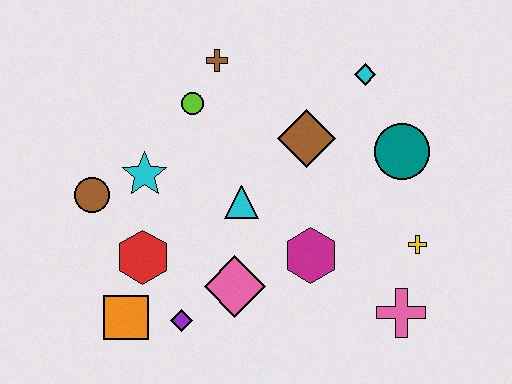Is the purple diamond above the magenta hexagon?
No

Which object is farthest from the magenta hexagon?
The brown circle is farthest from the magenta hexagon.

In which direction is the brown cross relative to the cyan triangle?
The brown cross is above the cyan triangle.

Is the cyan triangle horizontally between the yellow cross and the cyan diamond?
No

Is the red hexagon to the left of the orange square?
No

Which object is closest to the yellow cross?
The pink cross is closest to the yellow cross.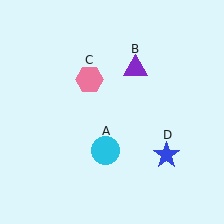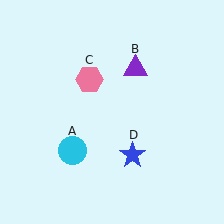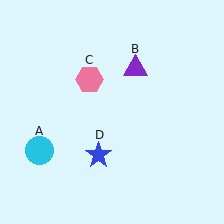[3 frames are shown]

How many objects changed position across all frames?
2 objects changed position: cyan circle (object A), blue star (object D).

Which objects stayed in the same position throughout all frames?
Purple triangle (object B) and pink hexagon (object C) remained stationary.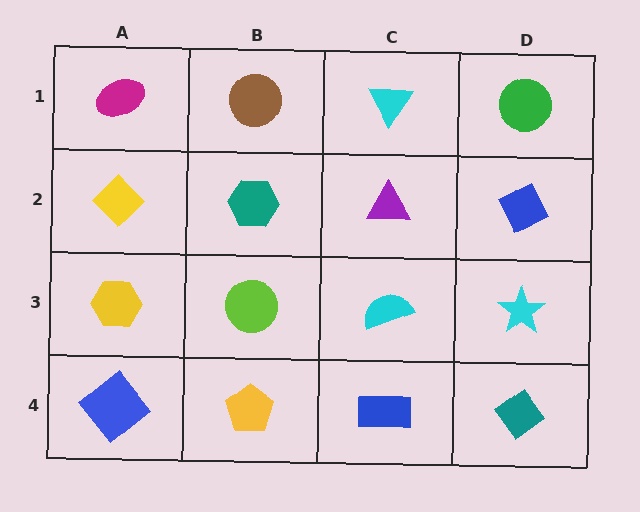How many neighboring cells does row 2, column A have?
3.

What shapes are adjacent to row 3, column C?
A purple triangle (row 2, column C), a blue rectangle (row 4, column C), a lime circle (row 3, column B), a cyan star (row 3, column D).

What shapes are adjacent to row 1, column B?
A teal hexagon (row 2, column B), a magenta ellipse (row 1, column A), a cyan triangle (row 1, column C).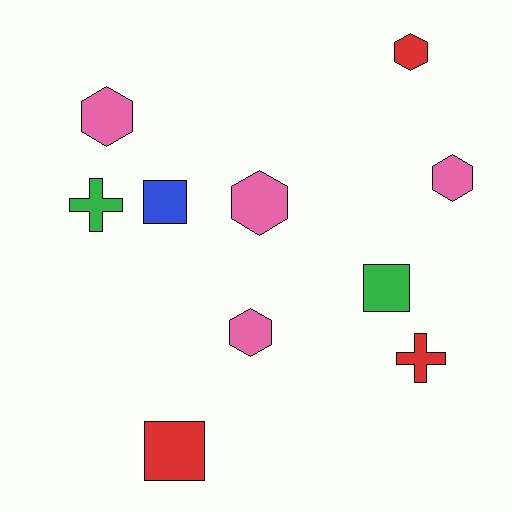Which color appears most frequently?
Pink, with 4 objects.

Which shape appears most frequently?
Hexagon, with 5 objects.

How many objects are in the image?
There are 10 objects.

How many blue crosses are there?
There are no blue crosses.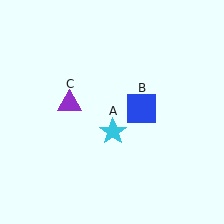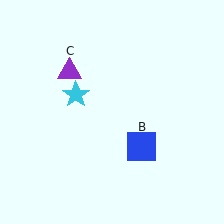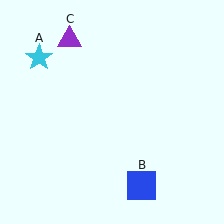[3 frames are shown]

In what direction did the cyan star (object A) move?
The cyan star (object A) moved up and to the left.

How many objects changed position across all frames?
3 objects changed position: cyan star (object A), blue square (object B), purple triangle (object C).